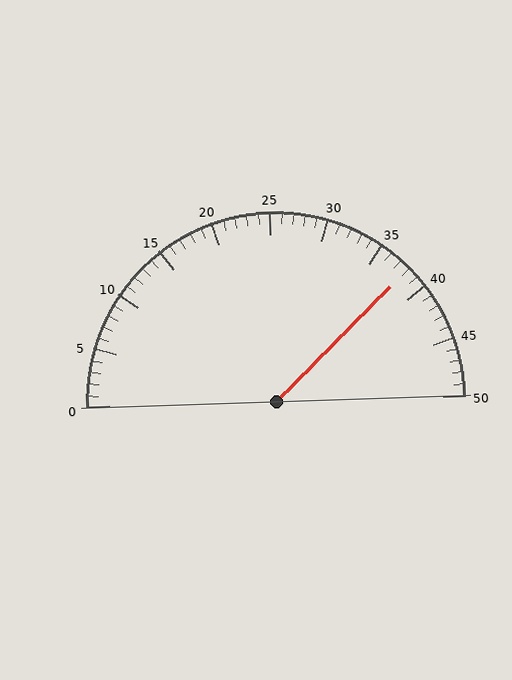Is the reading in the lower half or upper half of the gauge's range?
The reading is in the upper half of the range (0 to 50).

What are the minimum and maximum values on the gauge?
The gauge ranges from 0 to 50.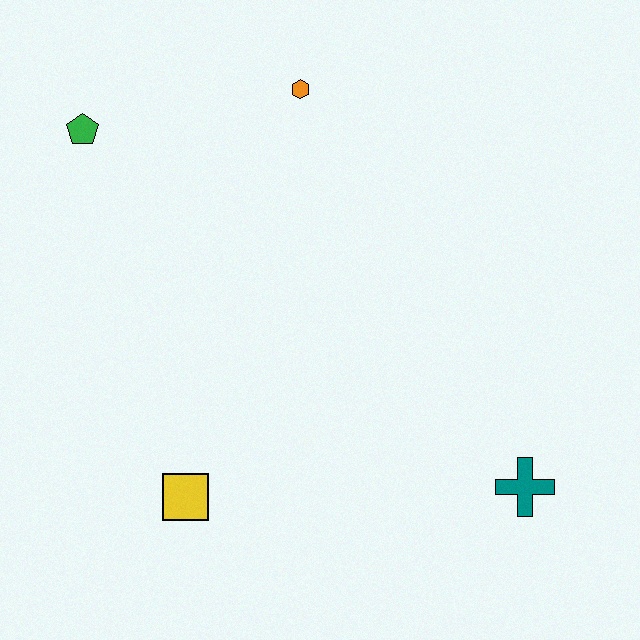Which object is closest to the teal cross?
The yellow square is closest to the teal cross.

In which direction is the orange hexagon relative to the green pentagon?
The orange hexagon is to the right of the green pentagon.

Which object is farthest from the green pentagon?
The teal cross is farthest from the green pentagon.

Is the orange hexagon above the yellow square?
Yes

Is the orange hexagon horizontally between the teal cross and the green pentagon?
Yes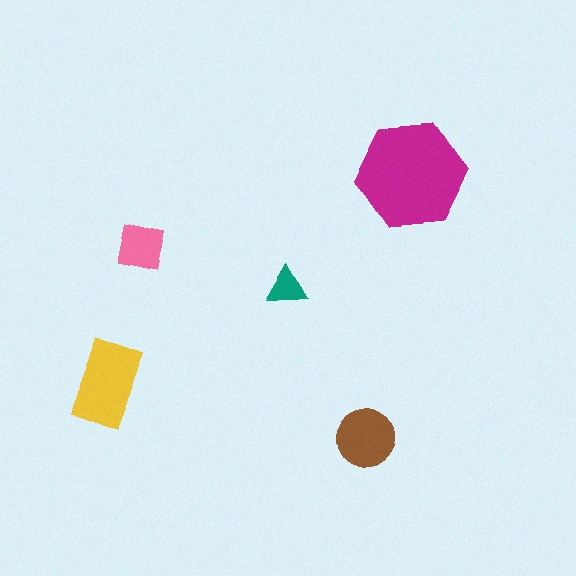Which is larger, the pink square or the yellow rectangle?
The yellow rectangle.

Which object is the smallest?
The teal triangle.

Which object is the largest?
The magenta hexagon.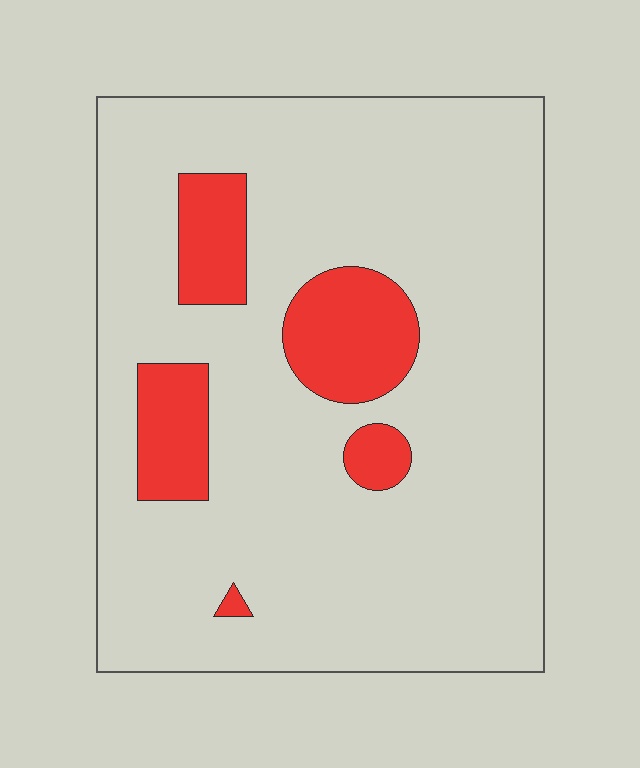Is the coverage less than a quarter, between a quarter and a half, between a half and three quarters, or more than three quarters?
Less than a quarter.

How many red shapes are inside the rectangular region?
5.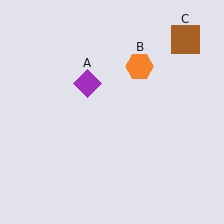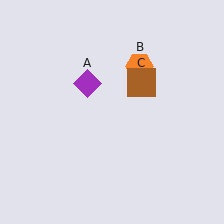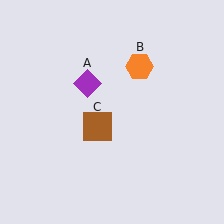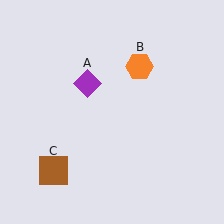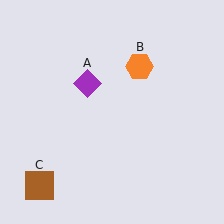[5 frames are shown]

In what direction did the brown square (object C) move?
The brown square (object C) moved down and to the left.